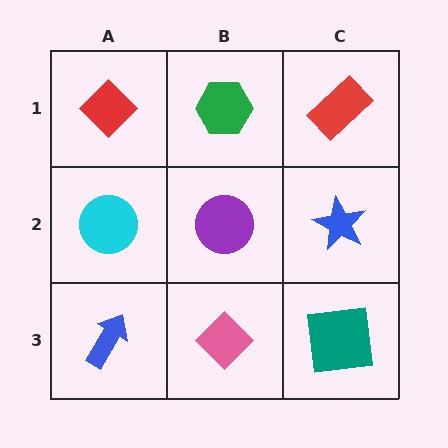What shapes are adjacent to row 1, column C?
A blue star (row 2, column C), a green hexagon (row 1, column B).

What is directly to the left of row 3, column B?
A blue arrow.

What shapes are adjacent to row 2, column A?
A red diamond (row 1, column A), a blue arrow (row 3, column A), a purple circle (row 2, column B).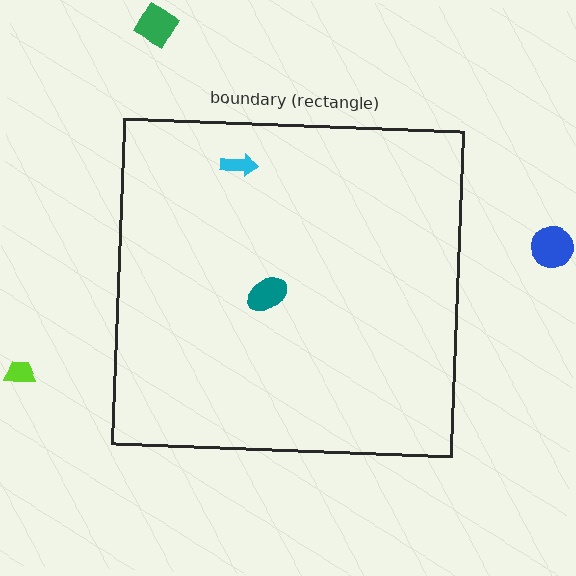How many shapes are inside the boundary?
2 inside, 3 outside.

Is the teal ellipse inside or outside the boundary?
Inside.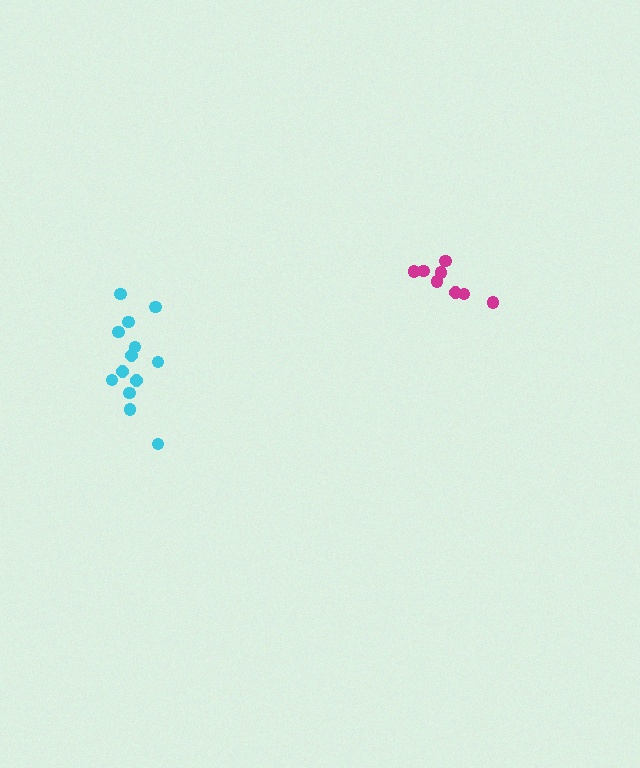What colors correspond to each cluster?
The clusters are colored: cyan, magenta.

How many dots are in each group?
Group 1: 13 dots, Group 2: 8 dots (21 total).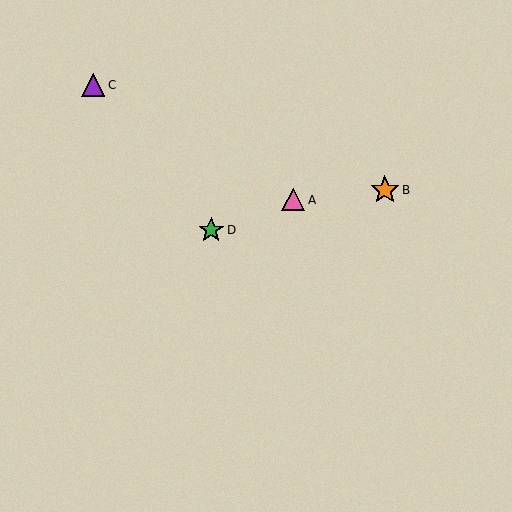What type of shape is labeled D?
Shape D is a green star.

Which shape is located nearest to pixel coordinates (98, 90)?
The purple triangle (labeled C) at (93, 85) is nearest to that location.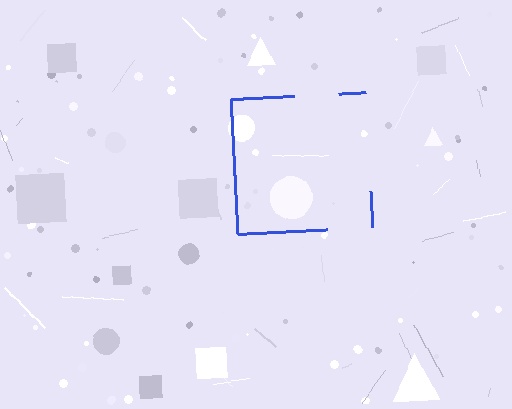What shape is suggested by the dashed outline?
The dashed outline suggests a square.